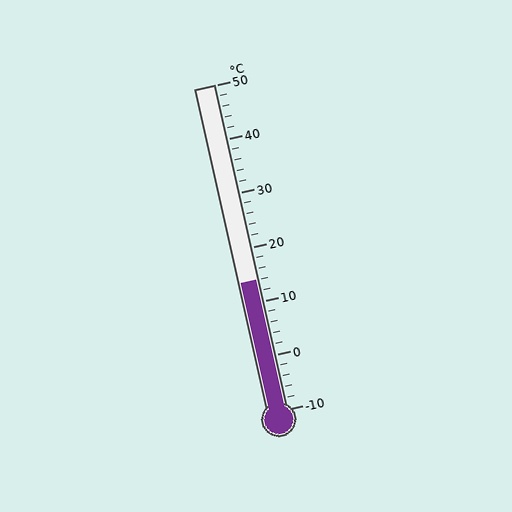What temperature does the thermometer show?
The thermometer shows approximately 14°C.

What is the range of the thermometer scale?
The thermometer scale ranges from -10°C to 50°C.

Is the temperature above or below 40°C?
The temperature is below 40°C.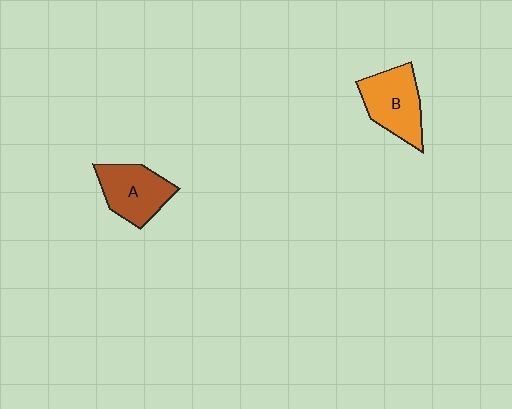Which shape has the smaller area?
Shape A (brown).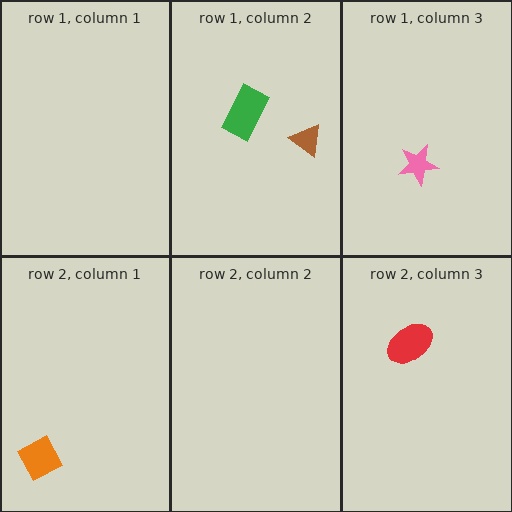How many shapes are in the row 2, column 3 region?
1.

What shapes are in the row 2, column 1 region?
The orange diamond.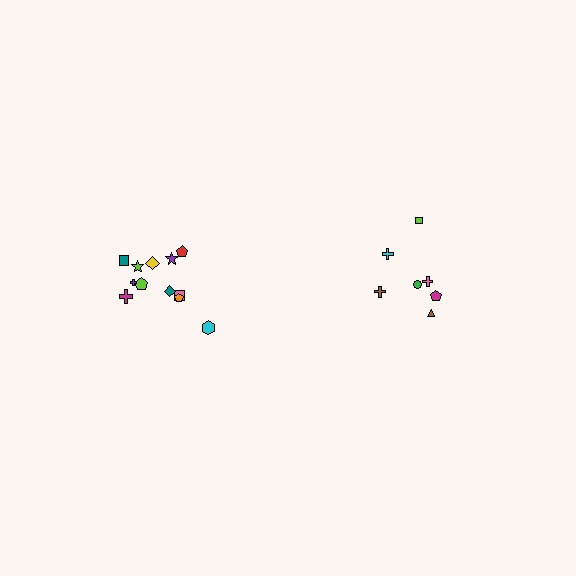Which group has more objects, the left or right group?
The left group.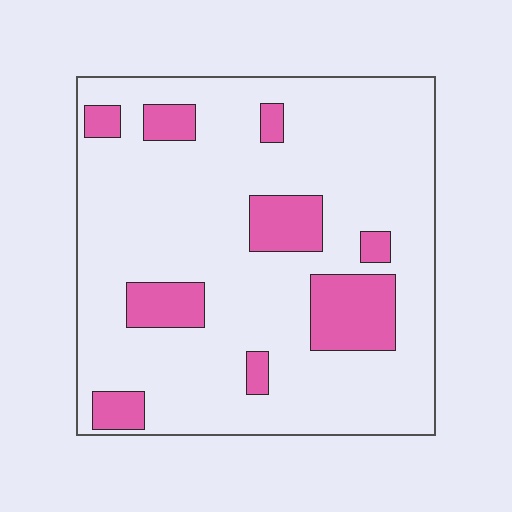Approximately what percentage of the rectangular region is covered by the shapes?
Approximately 20%.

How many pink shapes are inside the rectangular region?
9.